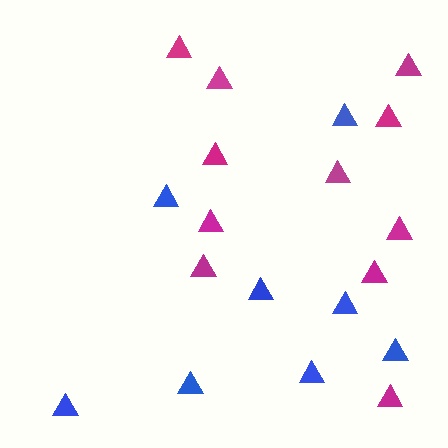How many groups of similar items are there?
There are 2 groups: one group of blue triangles (8) and one group of magenta triangles (11).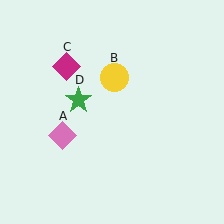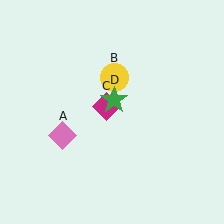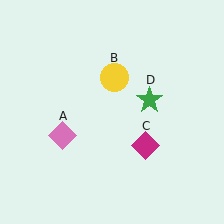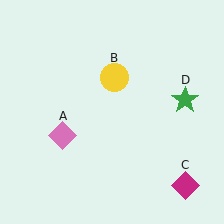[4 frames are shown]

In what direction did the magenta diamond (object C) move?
The magenta diamond (object C) moved down and to the right.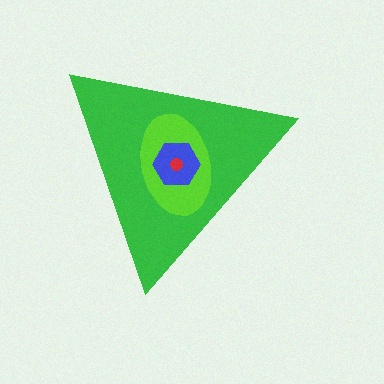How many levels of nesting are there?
4.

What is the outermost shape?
The green triangle.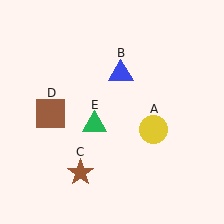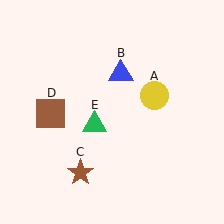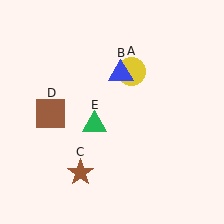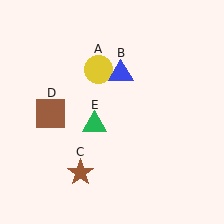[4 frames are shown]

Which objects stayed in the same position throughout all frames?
Blue triangle (object B) and brown star (object C) and brown square (object D) and green triangle (object E) remained stationary.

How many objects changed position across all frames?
1 object changed position: yellow circle (object A).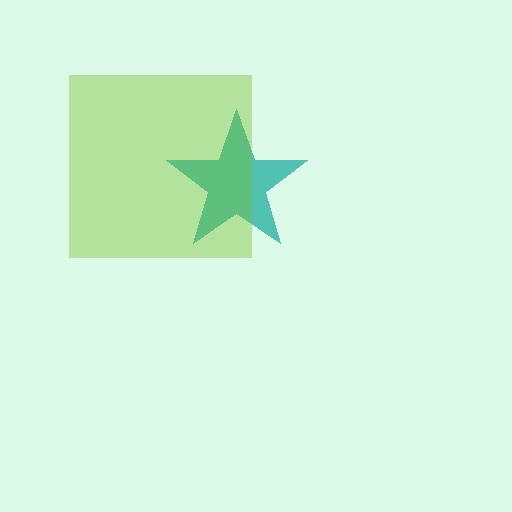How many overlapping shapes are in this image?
There are 2 overlapping shapes in the image.